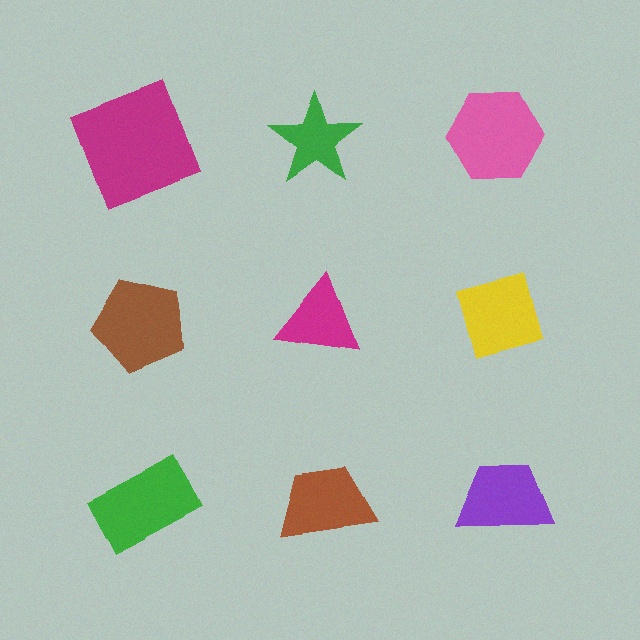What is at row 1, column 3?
A pink hexagon.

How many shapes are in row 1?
3 shapes.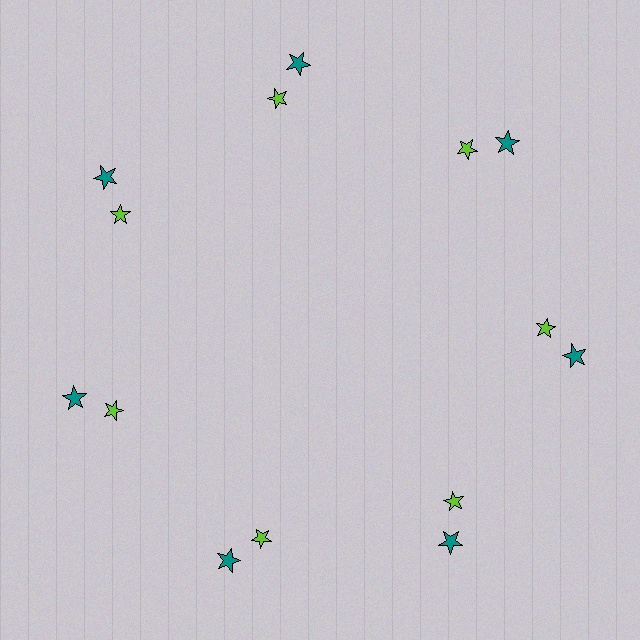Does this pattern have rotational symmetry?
Yes, this pattern has 7-fold rotational symmetry. It looks the same after rotating 51 degrees around the center.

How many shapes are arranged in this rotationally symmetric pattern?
There are 14 shapes, arranged in 7 groups of 2.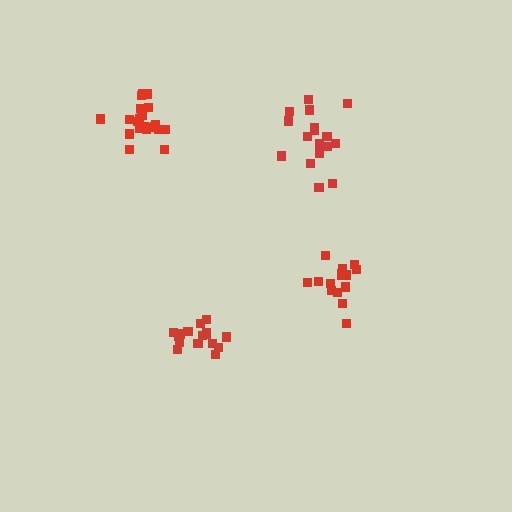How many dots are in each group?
Group 1: 17 dots, Group 2: 21 dots, Group 3: 15 dots, Group 4: 16 dots (69 total).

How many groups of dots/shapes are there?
There are 4 groups.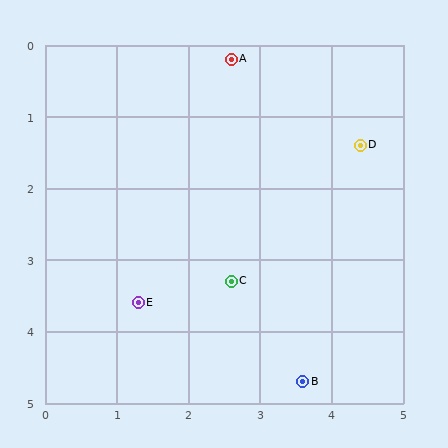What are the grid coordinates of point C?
Point C is at approximately (2.6, 3.3).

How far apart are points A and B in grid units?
Points A and B are about 4.6 grid units apart.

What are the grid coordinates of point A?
Point A is at approximately (2.6, 0.2).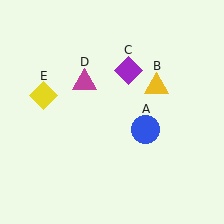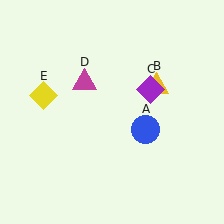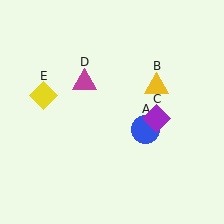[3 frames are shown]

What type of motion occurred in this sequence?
The purple diamond (object C) rotated clockwise around the center of the scene.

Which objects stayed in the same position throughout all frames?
Blue circle (object A) and yellow triangle (object B) and magenta triangle (object D) and yellow diamond (object E) remained stationary.